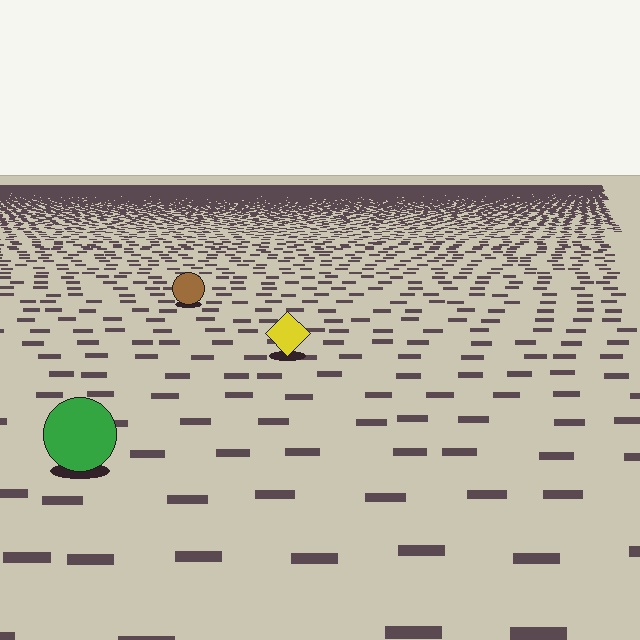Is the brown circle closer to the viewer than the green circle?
No. The green circle is closer — you can tell from the texture gradient: the ground texture is coarser near it.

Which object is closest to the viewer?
The green circle is closest. The texture marks near it are larger and more spread out.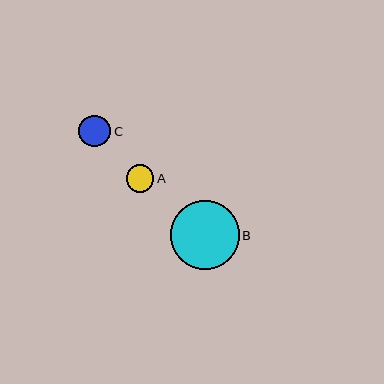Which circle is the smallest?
Circle A is the smallest with a size of approximately 28 pixels.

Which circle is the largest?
Circle B is the largest with a size of approximately 69 pixels.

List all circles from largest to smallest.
From largest to smallest: B, C, A.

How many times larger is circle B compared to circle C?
Circle B is approximately 2.2 times the size of circle C.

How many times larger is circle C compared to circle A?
Circle C is approximately 1.1 times the size of circle A.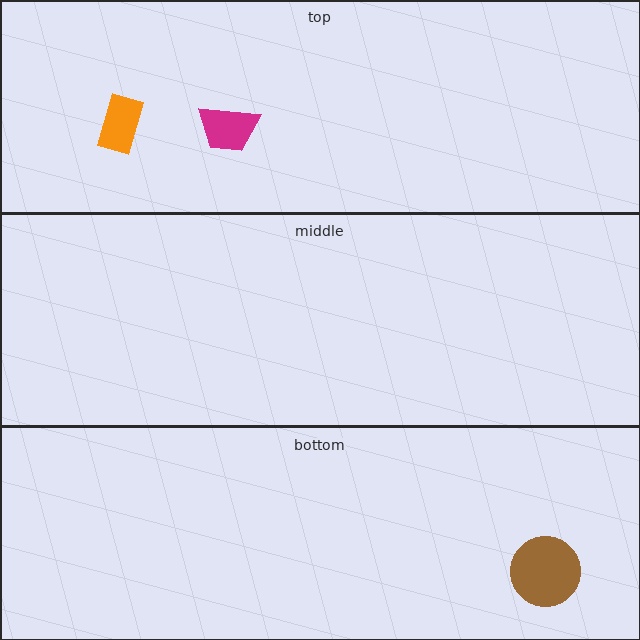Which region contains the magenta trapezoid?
The top region.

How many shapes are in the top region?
2.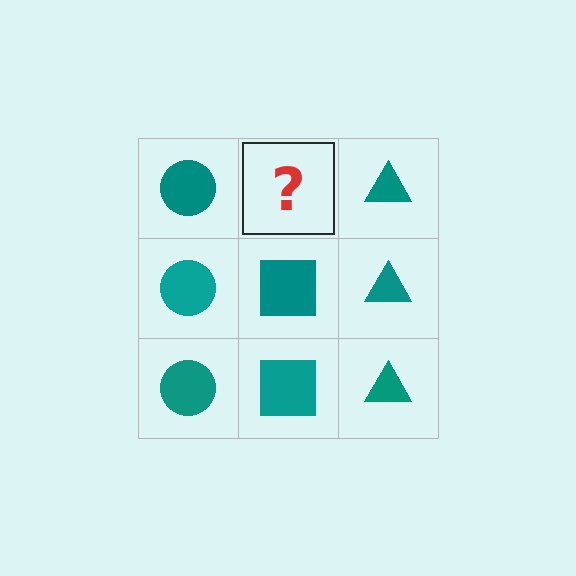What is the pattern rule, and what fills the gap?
The rule is that each column has a consistent shape. The gap should be filled with a teal square.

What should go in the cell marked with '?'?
The missing cell should contain a teal square.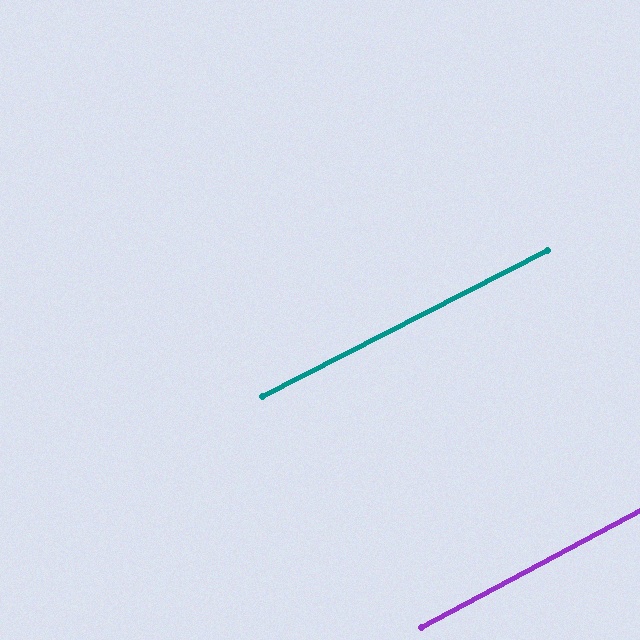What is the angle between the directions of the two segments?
Approximately 1 degree.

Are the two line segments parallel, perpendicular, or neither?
Parallel — their directions differ by only 0.7°.